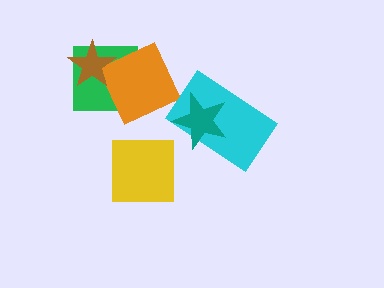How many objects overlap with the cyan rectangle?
1 object overlaps with the cyan rectangle.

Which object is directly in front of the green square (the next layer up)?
The orange diamond is directly in front of the green square.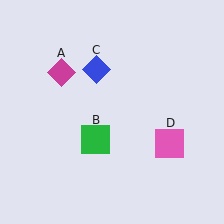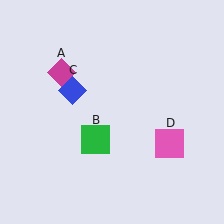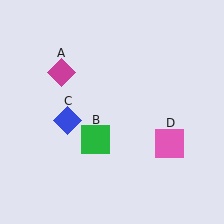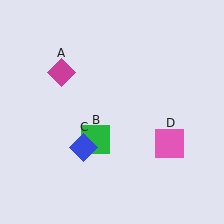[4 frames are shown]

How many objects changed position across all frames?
1 object changed position: blue diamond (object C).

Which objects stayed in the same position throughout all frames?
Magenta diamond (object A) and green square (object B) and pink square (object D) remained stationary.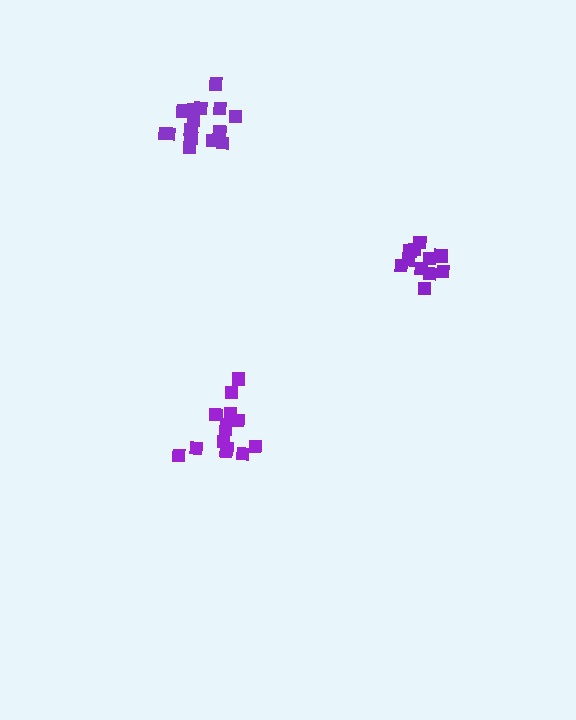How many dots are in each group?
Group 1: 16 dots, Group 2: 14 dots, Group 3: 11 dots (41 total).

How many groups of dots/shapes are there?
There are 3 groups.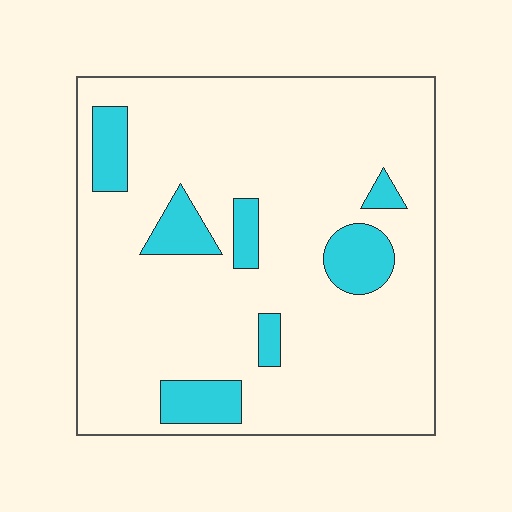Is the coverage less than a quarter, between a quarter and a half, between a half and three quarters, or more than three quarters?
Less than a quarter.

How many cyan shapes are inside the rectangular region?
7.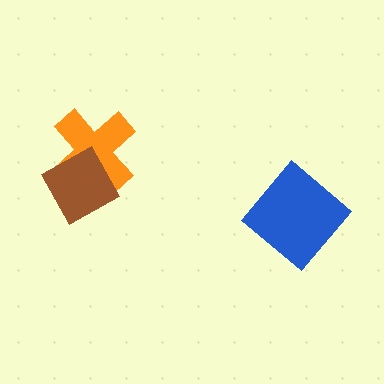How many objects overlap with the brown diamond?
1 object overlaps with the brown diamond.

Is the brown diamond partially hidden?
No, no other shape covers it.